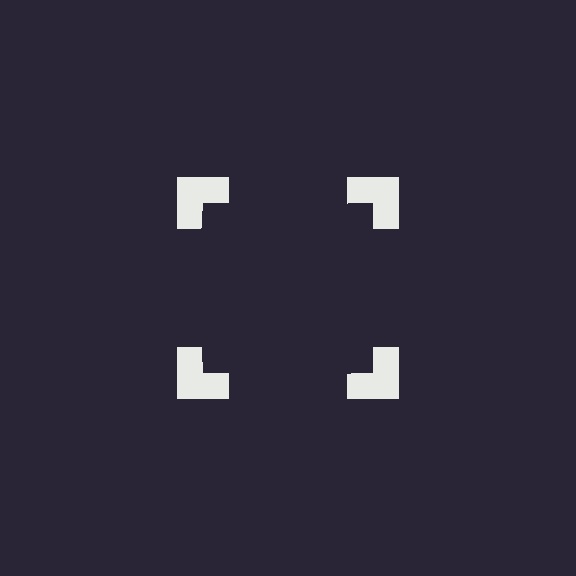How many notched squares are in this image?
There are 4 — one at each vertex of the illusory square.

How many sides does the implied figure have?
4 sides.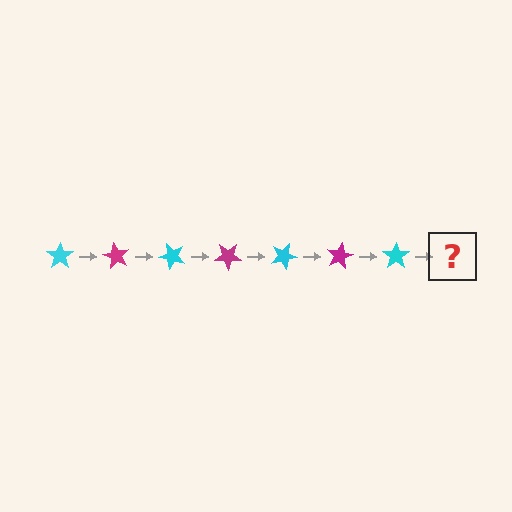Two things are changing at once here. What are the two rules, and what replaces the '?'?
The two rules are that it rotates 60 degrees each step and the color cycles through cyan and magenta. The '?' should be a magenta star, rotated 420 degrees from the start.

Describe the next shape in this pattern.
It should be a magenta star, rotated 420 degrees from the start.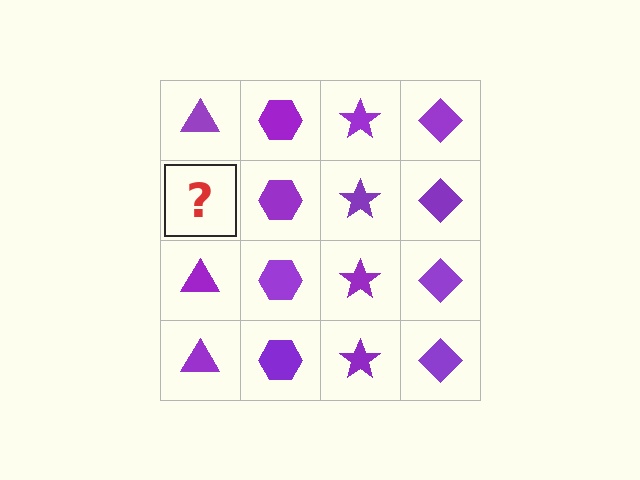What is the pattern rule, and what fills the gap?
The rule is that each column has a consistent shape. The gap should be filled with a purple triangle.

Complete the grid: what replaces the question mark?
The question mark should be replaced with a purple triangle.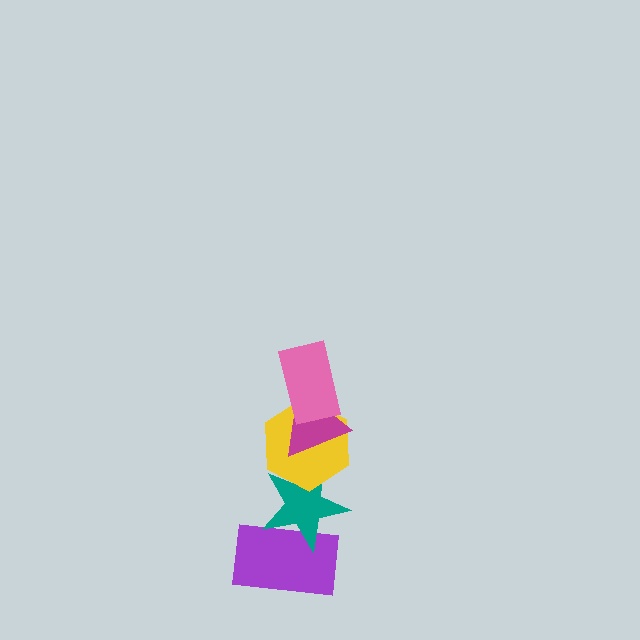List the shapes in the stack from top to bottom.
From top to bottom: the pink rectangle, the magenta triangle, the yellow hexagon, the teal star, the purple rectangle.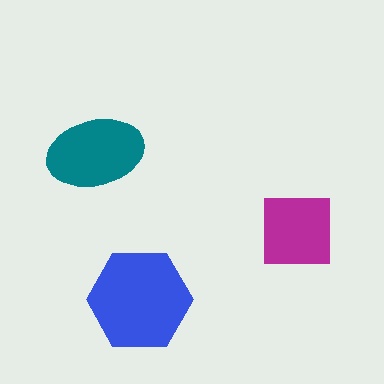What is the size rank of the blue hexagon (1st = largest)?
1st.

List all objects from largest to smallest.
The blue hexagon, the teal ellipse, the magenta square.